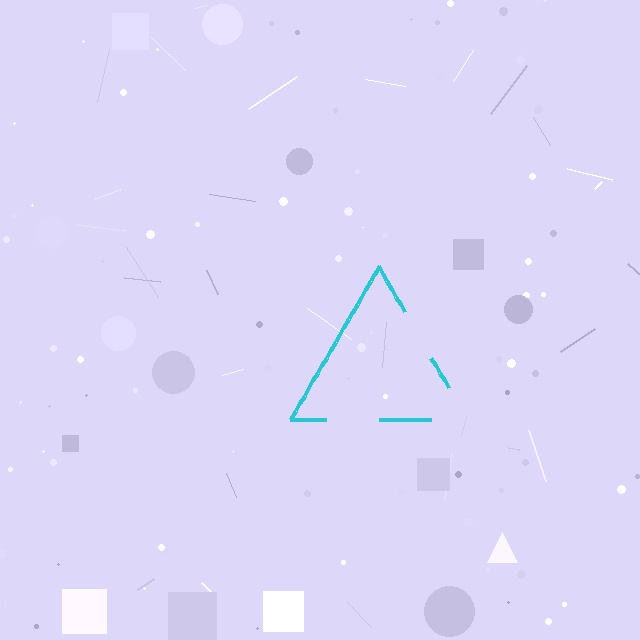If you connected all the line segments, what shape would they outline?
They would outline a triangle.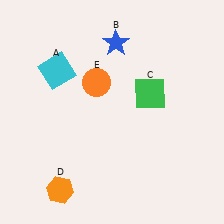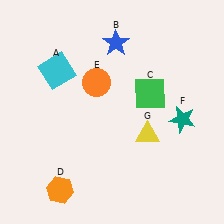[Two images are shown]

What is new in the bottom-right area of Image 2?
A yellow triangle (G) was added in the bottom-right area of Image 2.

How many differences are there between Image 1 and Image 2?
There are 2 differences between the two images.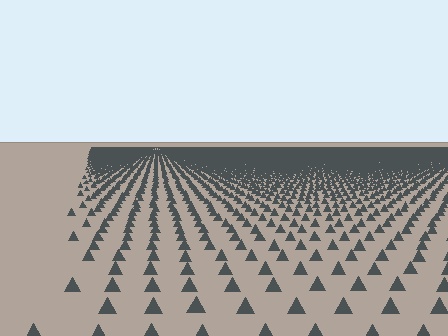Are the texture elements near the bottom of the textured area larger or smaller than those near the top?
Larger. Near the bottom, elements are closer to the viewer and appear at a bigger on-screen size.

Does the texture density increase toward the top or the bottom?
Density increases toward the top.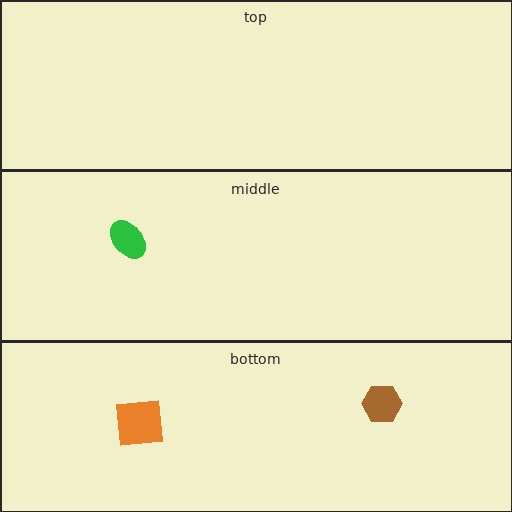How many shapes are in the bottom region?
2.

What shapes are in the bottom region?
The orange square, the brown hexagon.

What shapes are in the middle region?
The green ellipse.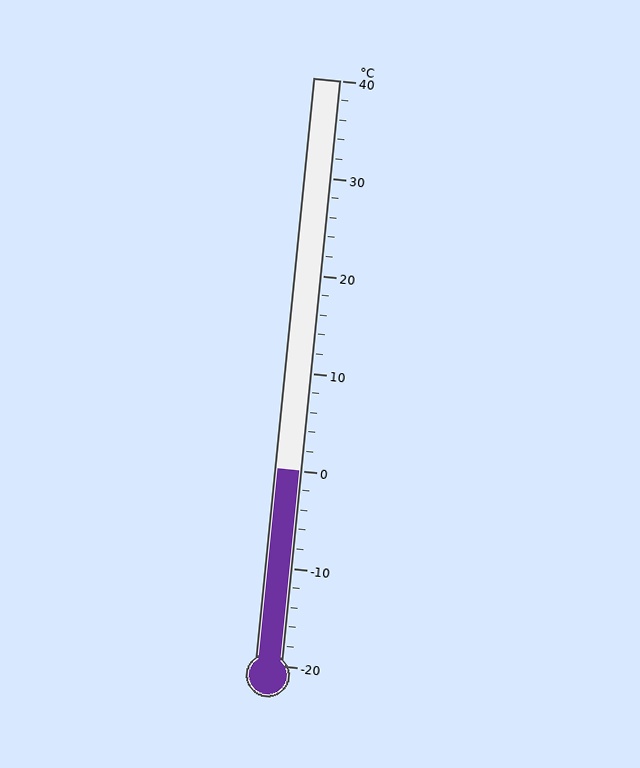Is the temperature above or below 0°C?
The temperature is at 0°C.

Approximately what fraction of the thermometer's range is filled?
The thermometer is filled to approximately 35% of its range.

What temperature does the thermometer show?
The thermometer shows approximately 0°C.